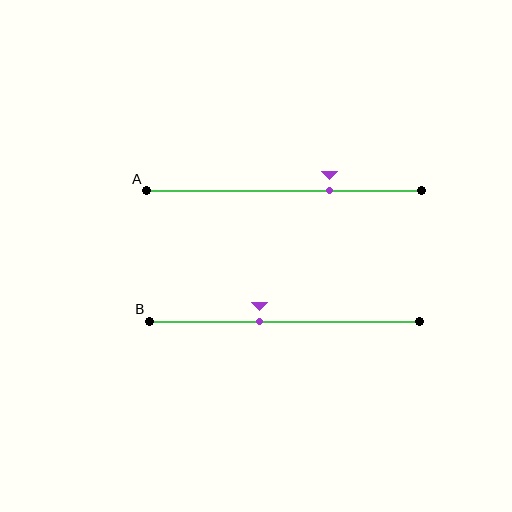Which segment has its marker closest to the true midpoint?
Segment B has its marker closest to the true midpoint.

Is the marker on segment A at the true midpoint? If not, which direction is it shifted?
No, the marker on segment A is shifted to the right by about 16% of the segment length.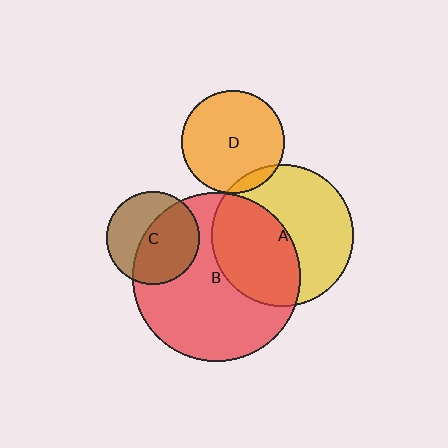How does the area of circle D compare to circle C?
Approximately 1.2 times.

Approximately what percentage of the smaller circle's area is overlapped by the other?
Approximately 55%.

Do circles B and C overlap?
Yes.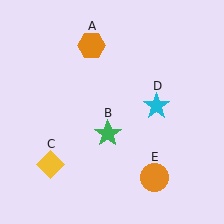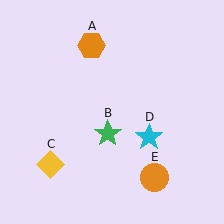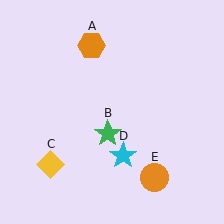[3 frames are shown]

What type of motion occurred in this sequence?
The cyan star (object D) rotated clockwise around the center of the scene.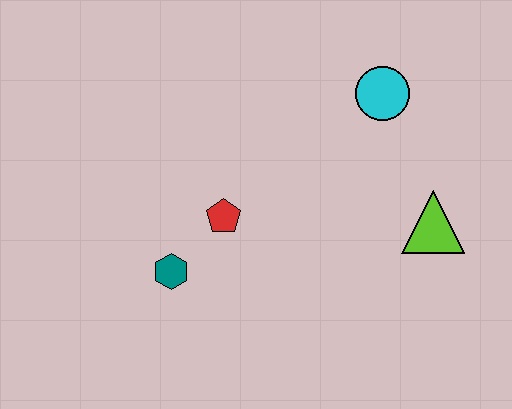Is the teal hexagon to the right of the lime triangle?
No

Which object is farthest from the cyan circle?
The teal hexagon is farthest from the cyan circle.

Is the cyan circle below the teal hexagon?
No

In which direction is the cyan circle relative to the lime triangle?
The cyan circle is above the lime triangle.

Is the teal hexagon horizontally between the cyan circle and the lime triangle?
No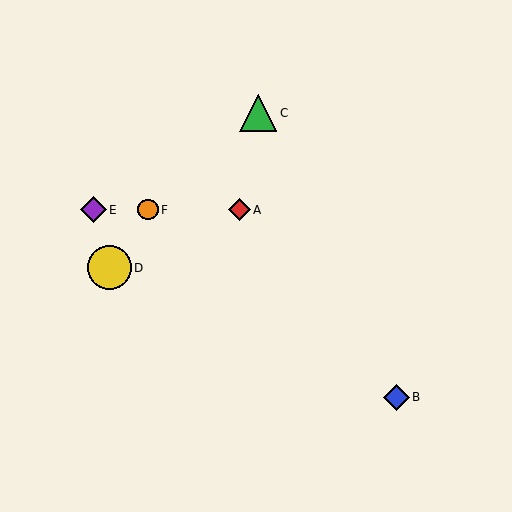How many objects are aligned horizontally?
3 objects (A, E, F) are aligned horizontally.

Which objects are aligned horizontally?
Objects A, E, F are aligned horizontally.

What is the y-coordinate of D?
Object D is at y≈268.